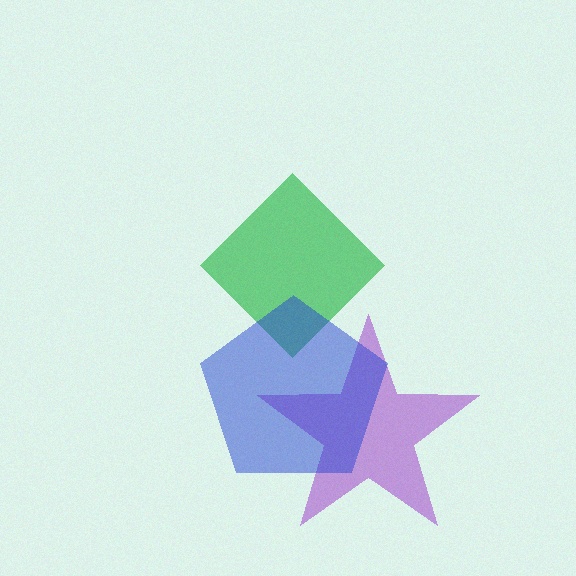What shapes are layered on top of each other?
The layered shapes are: a green diamond, a purple star, a blue pentagon.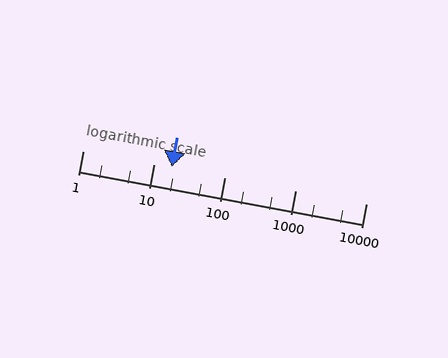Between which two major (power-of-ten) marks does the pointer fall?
The pointer is between 10 and 100.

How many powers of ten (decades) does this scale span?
The scale spans 4 decades, from 1 to 10000.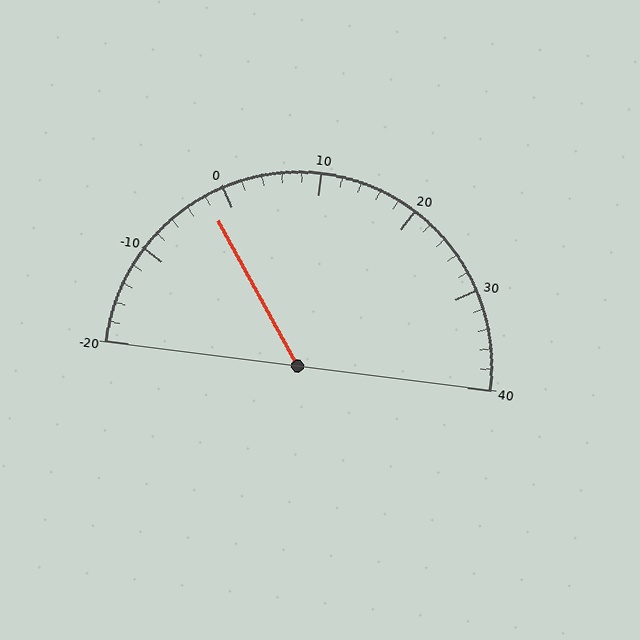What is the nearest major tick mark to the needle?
The nearest major tick mark is 0.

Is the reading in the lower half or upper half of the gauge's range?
The reading is in the lower half of the range (-20 to 40).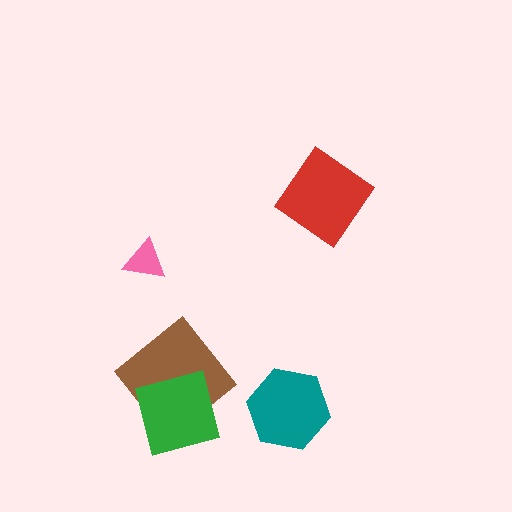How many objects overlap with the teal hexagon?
0 objects overlap with the teal hexagon.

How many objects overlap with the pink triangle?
0 objects overlap with the pink triangle.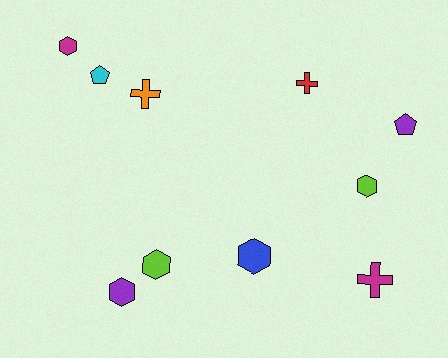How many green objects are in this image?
There are no green objects.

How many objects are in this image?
There are 10 objects.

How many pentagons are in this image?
There are 2 pentagons.